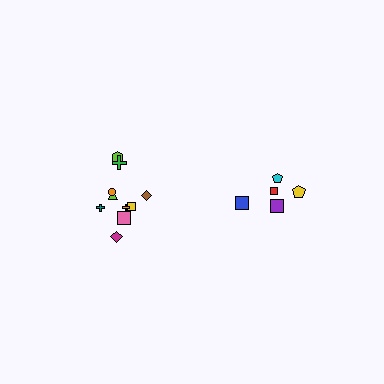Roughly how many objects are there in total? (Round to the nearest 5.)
Roughly 15 objects in total.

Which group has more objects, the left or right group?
The left group.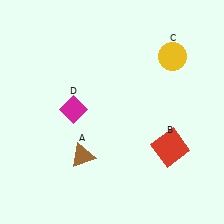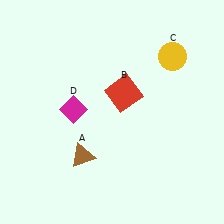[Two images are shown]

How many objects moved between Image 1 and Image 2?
1 object moved between the two images.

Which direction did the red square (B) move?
The red square (B) moved up.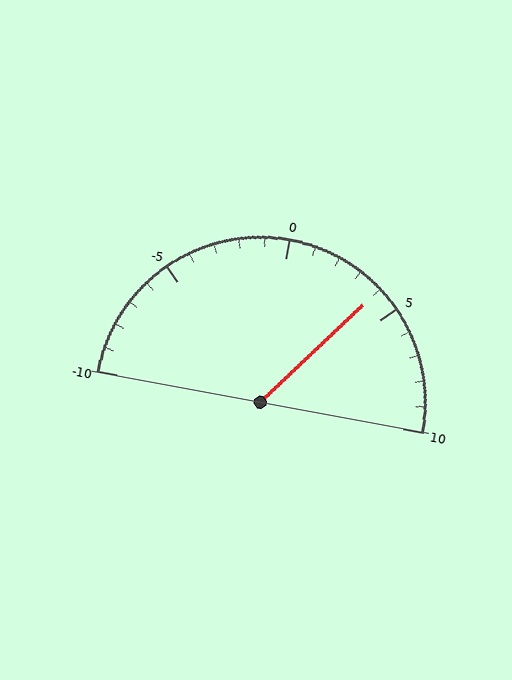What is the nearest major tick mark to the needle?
The nearest major tick mark is 5.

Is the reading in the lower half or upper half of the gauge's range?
The reading is in the upper half of the range (-10 to 10).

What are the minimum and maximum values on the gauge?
The gauge ranges from -10 to 10.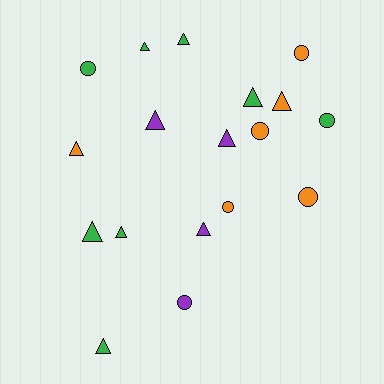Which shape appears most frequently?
Triangle, with 11 objects.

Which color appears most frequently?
Green, with 8 objects.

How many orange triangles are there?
There are 2 orange triangles.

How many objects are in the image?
There are 18 objects.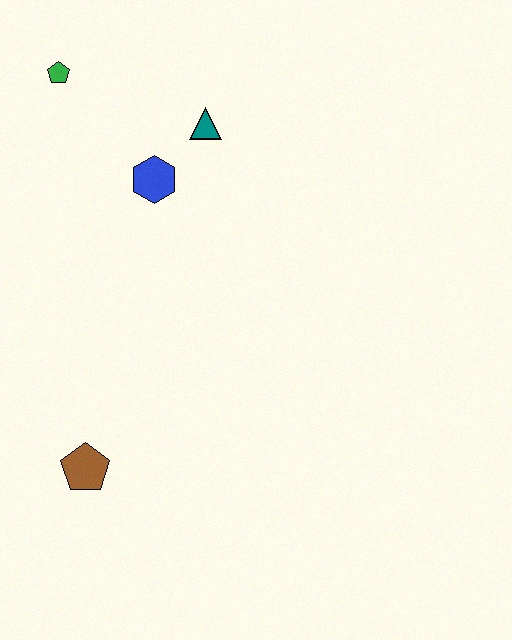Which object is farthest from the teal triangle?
The brown pentagon is farthest from the teal triangle.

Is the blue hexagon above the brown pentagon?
Yes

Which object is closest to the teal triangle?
The blue hexagon is closest to the teal triangle.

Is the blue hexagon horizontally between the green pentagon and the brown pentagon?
No